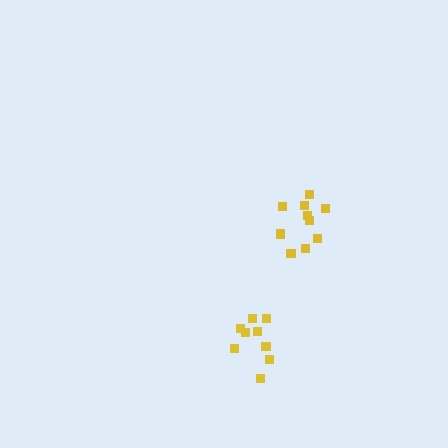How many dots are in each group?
Group 1: 10 dots, Group 2: 9 dots (19 total).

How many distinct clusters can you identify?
There are 2 distinct clusters.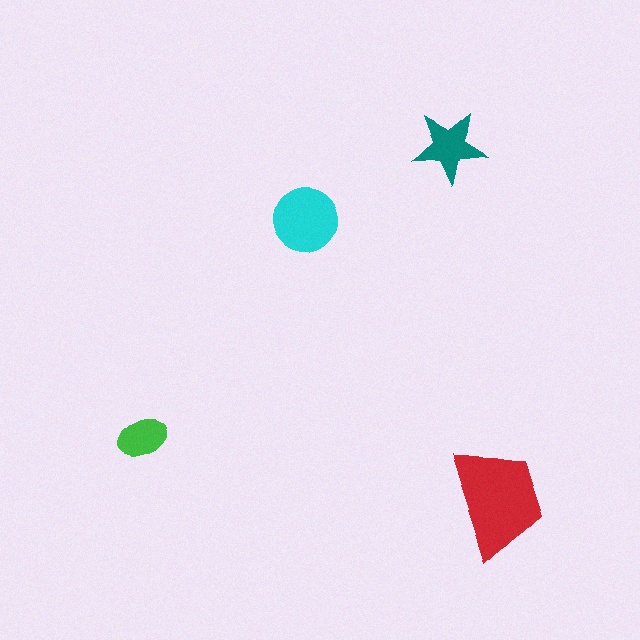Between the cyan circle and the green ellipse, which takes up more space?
The cyan circle.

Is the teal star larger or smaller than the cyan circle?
Smaller.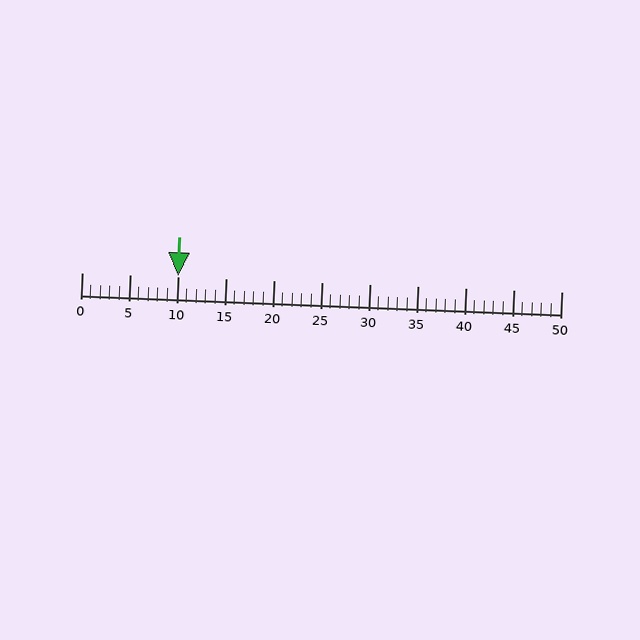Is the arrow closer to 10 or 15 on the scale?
The arrow is closer to 10.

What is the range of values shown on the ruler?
The ruler shows values from 0 to 50.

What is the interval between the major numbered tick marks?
The major tick marks are spaced 5 units apart.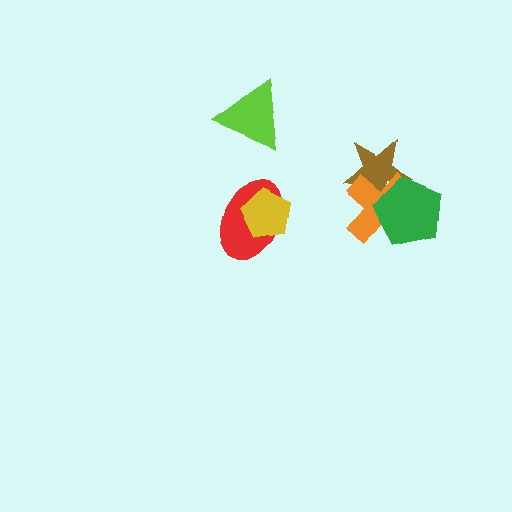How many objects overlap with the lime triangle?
0 objects overlap with the lime triangle.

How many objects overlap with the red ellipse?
1 object overlaps with the red ellipse.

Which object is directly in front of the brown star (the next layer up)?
The orange cross is directly in front of the brown star.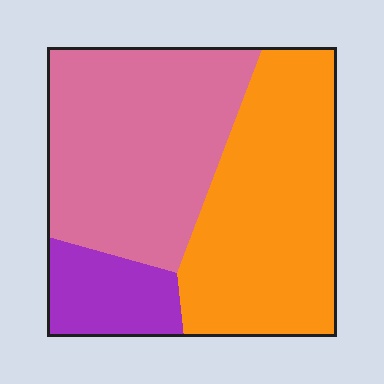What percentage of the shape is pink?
Pink covers around 45% of the shape.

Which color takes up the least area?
Purple, at roughly 15%.